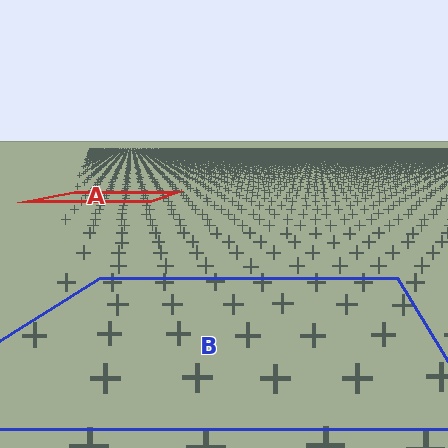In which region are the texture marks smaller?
The texture marks are smaller in region A, because it is farther away.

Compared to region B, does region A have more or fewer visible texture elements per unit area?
Region A has more texture elements per unit area — they are packed more densely because it is farther away.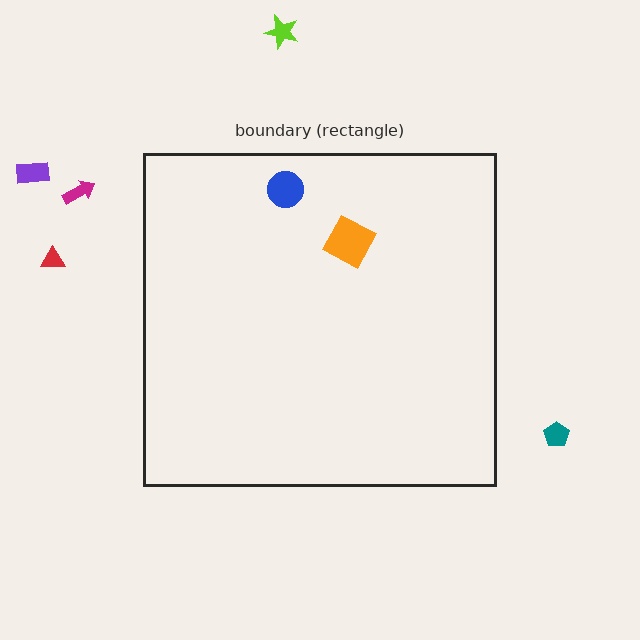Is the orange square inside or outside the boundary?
Inside.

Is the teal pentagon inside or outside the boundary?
Outside.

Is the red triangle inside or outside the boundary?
Outside.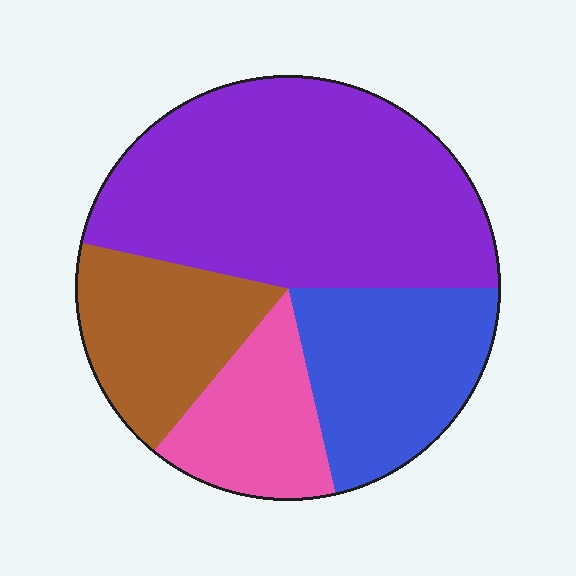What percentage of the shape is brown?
Brown covers 17% of the shape.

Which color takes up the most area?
Purple, at roughly 45%.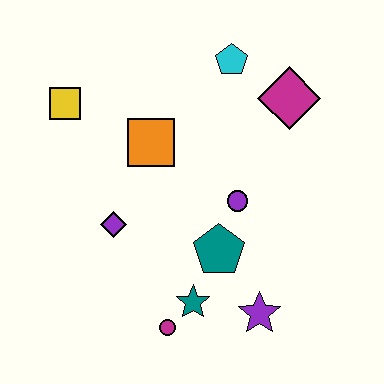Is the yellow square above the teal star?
Yes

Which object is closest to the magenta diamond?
The cyan pentagon is closest to the magenta diamond.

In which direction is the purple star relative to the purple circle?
The purple star is below the purple circle.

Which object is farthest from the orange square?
The purple star is farthest from the orange square.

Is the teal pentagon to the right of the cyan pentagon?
No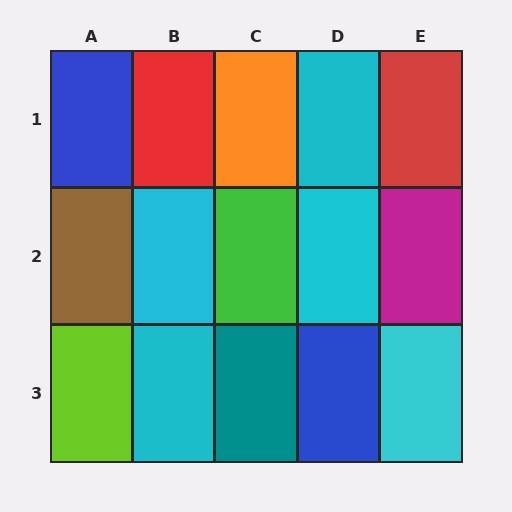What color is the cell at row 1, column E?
Red.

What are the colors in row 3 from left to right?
Lime, cyan, teal, blue, cyan.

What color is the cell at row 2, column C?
Green.